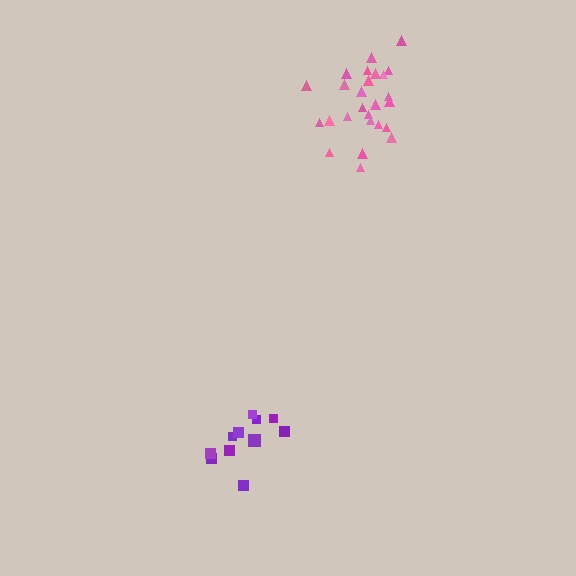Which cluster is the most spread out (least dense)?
Purple.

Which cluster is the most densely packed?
Pink.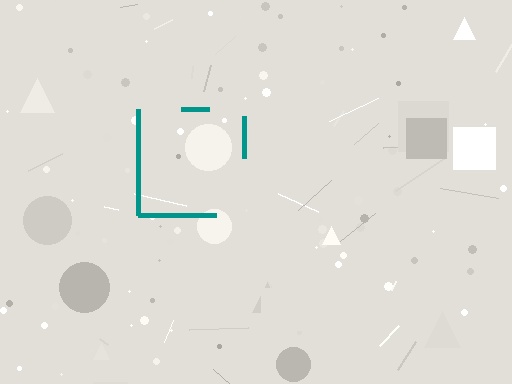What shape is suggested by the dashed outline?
The dashed outline suggests a square.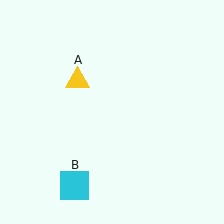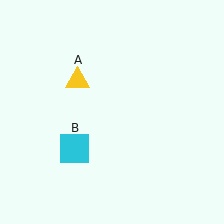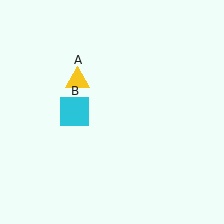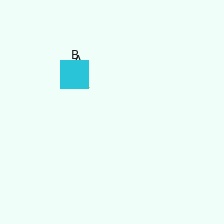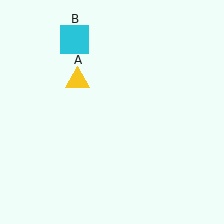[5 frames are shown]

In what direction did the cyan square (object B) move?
The cyan square (object B) moved up.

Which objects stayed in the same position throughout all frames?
Yellow triangle (object A) remained stationary.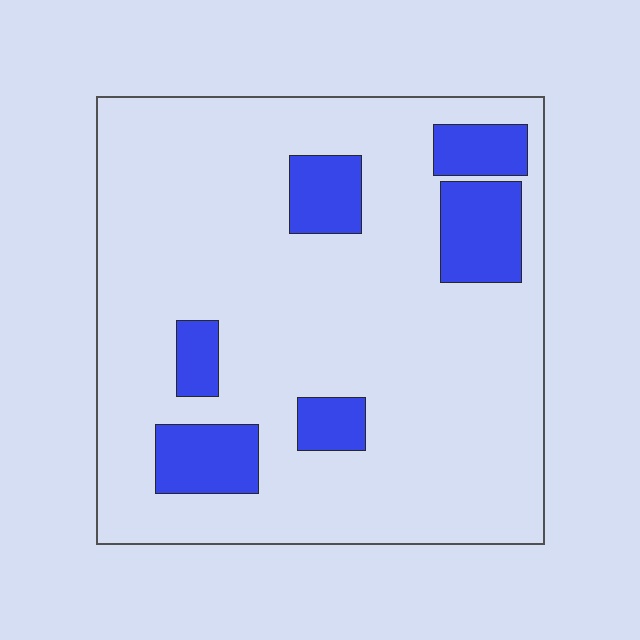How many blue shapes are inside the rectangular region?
6.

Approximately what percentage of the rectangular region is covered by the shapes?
Approximately 15%.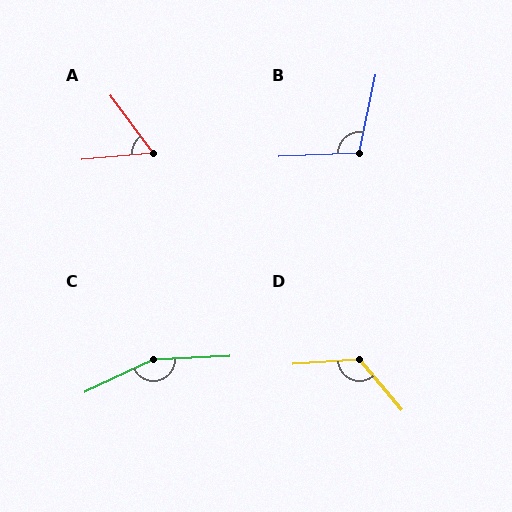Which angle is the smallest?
A, at approximately 59 degrees.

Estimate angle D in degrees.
Approximately 126 degrees.